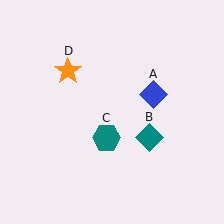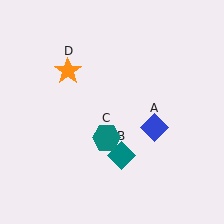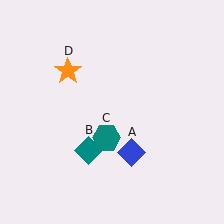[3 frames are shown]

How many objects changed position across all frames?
2 objects changed position: blue diamond (object A), teal diamond (object B).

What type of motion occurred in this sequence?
The blue diamond (object A), teal diamond (object B) rotated clockwise around the center of the scene.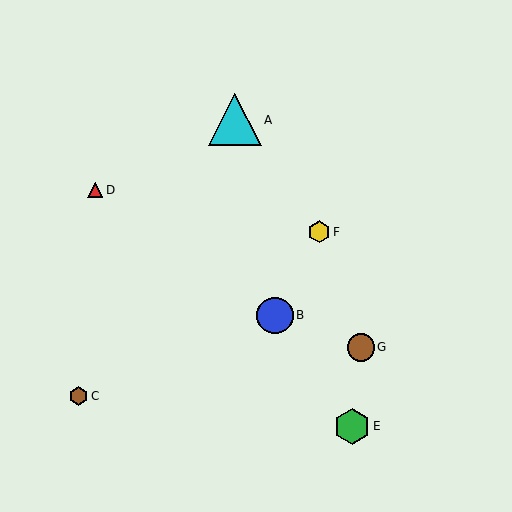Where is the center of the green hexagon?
The center of the green hexagon is at (352, 426).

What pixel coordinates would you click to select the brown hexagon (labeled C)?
Click at (79, 396) to select the brown hexagon C.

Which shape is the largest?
The cyan triangle (labeled A) is the largest.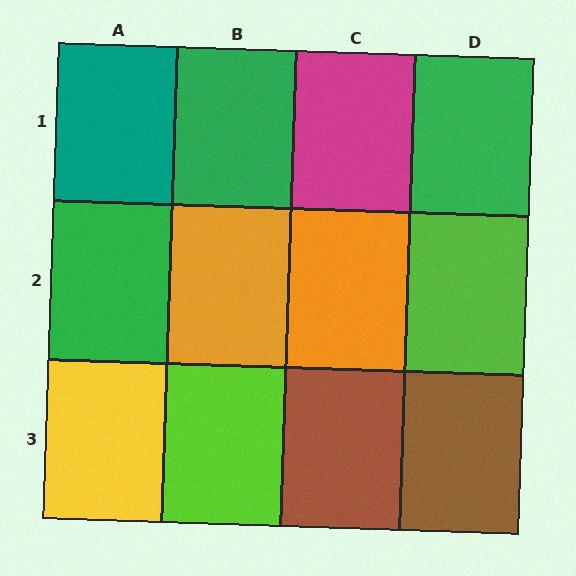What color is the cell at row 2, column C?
Orange.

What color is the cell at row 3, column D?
Brown.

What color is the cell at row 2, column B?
Orange.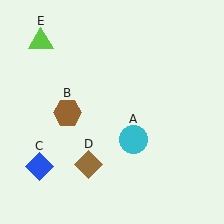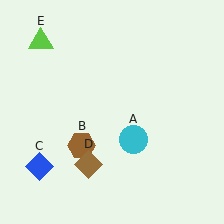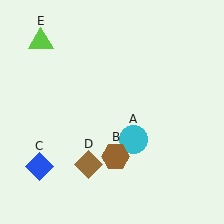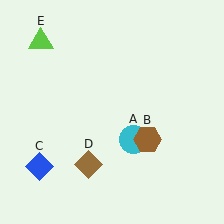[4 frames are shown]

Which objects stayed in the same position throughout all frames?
Cyan circle (object A) and blue diamond (object C) and brown diamond (object D) and lime triangle (object E) remained stationary.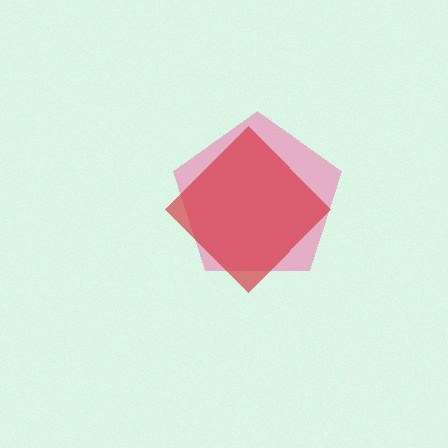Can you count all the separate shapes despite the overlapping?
Yes, there are 2 separate shapes.